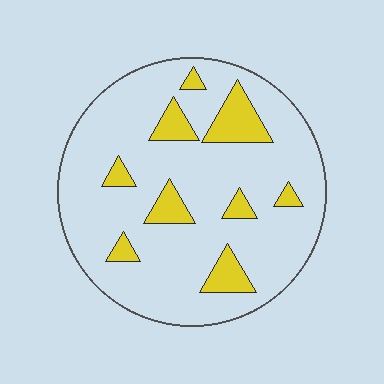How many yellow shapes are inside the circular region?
9.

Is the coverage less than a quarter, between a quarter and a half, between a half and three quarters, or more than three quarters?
Less than a quarter.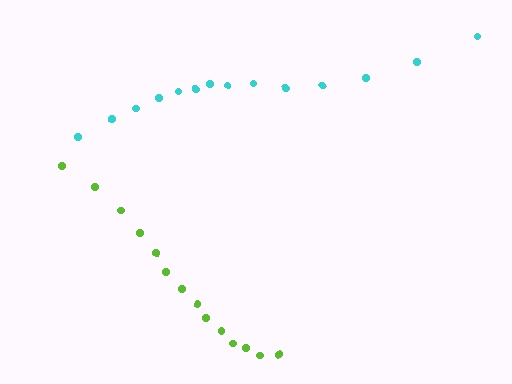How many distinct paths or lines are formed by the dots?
There are 2 distinct paths.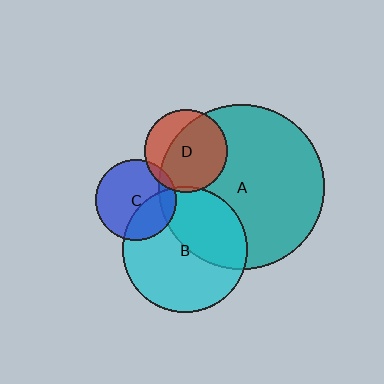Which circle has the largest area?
Circle A (teal).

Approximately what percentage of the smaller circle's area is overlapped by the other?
Approximately 5%.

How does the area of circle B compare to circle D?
Approximately 2.3 times.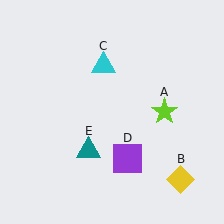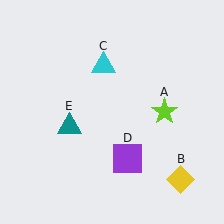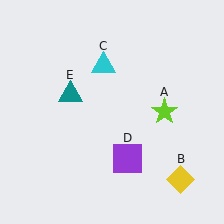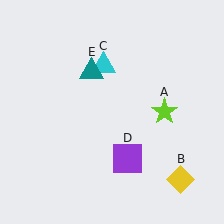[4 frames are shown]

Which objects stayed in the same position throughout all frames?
Lime star (object A) and yellow diamond (object B) and cyan triangle (object C) and purple square (object D) remained stationary.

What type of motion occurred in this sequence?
The teal triangle (object E) rotated clockwise around the center of the scene.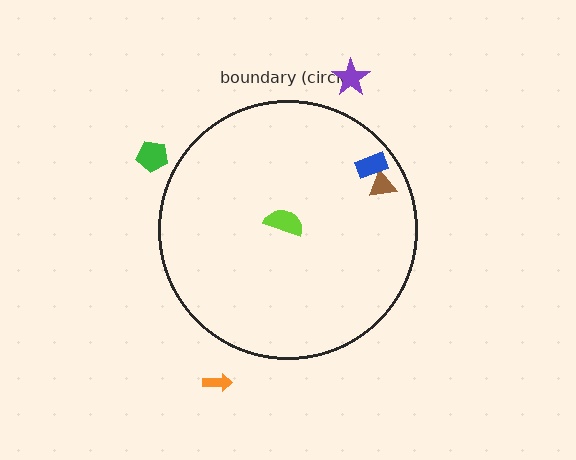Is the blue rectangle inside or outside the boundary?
Inside.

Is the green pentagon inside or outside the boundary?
Outside.